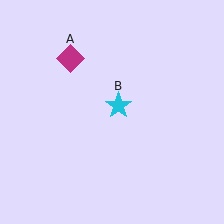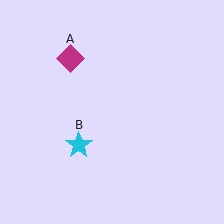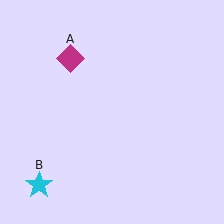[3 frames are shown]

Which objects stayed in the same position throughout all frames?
Magenta diamond (object A) remained stationary.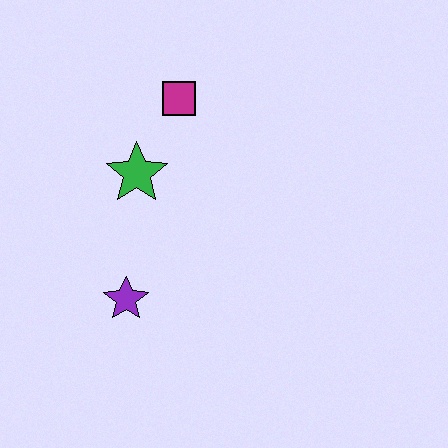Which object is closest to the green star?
The magenta square is closest to the green star.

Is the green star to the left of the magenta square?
Yes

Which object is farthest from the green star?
The purple star is farthest from the green star.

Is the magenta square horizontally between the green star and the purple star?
No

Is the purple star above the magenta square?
No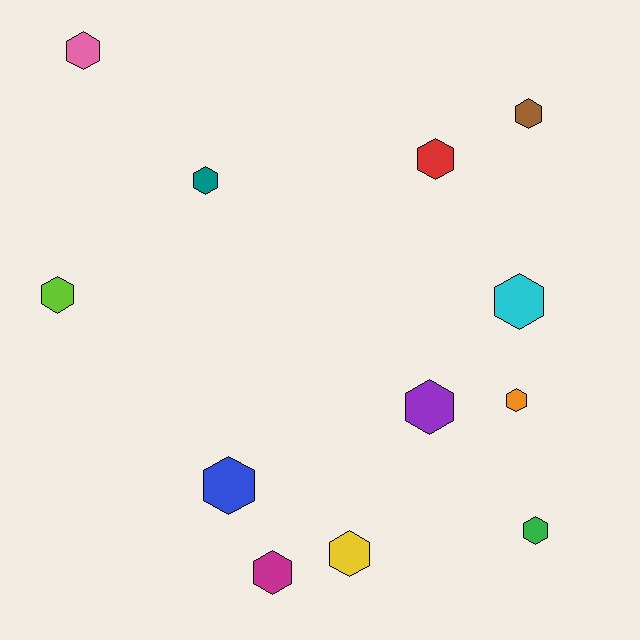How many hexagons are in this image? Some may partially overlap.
There are 12 hexagons.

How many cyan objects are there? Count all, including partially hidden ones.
There is 1 cyan object.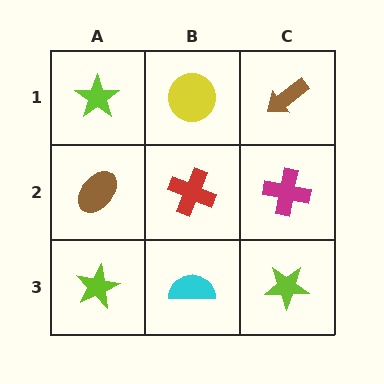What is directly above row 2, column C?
A brown arrow.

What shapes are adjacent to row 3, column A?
A brown ellipse (row 2, column A), a cyan semicircle (row 3, column B).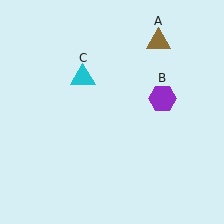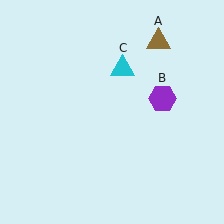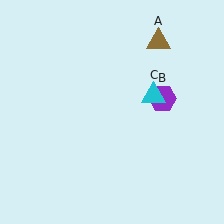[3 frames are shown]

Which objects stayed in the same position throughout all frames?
Brown triangle (object A) and purple hexagon (object B) remained stationary.